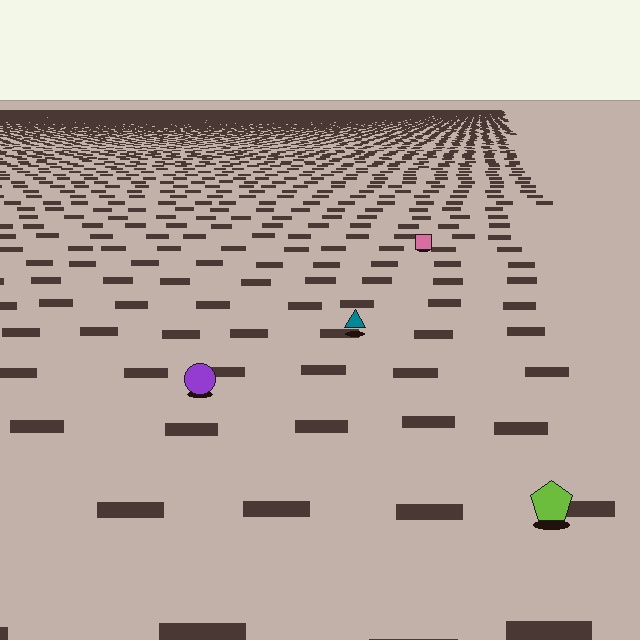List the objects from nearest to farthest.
From nearest to farthest: the lime pentagon, the purple circle, the teal triangle, the pink square.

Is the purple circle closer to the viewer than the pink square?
Yes. The purple circle is closer — you can tell from the texture gradient: the ground texture is coarser near it.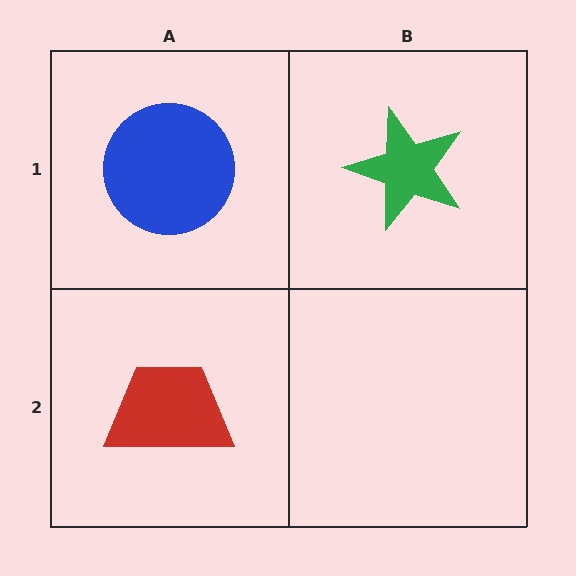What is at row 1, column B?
A green star.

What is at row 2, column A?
A red trapezoid.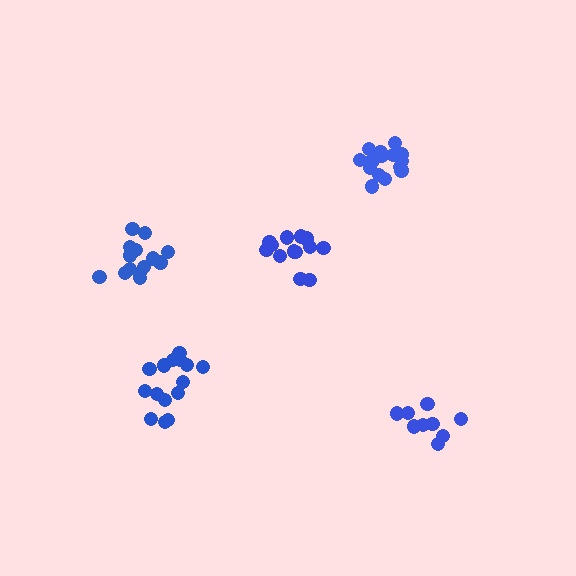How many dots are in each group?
Group 1: 14 dots, Group 2: 15 dots, Group 3: 10 dots, Group 4: 14 dots, Group 5: 15 dots (68 total).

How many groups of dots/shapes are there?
There are 5 groups.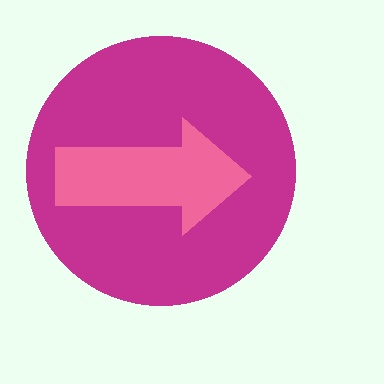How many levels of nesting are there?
2.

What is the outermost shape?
The magenta circle.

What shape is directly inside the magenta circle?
The pink arrow.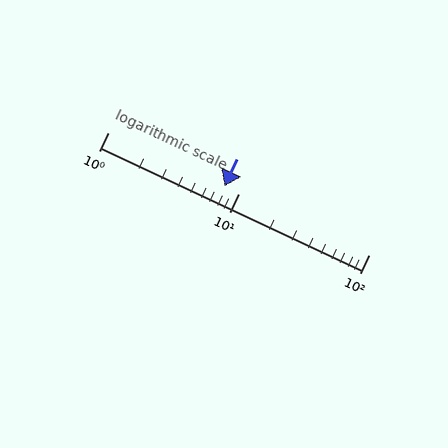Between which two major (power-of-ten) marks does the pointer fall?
The pointer is between 1 and 10.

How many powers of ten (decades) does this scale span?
The scale spans 2 decades, from 1 to 100.